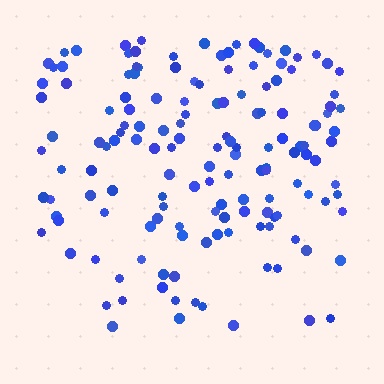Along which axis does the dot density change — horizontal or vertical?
Vertical.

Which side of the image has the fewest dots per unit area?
The bottom.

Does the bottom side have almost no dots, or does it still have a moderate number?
Still a moderate number, just noticeably fewer than the top.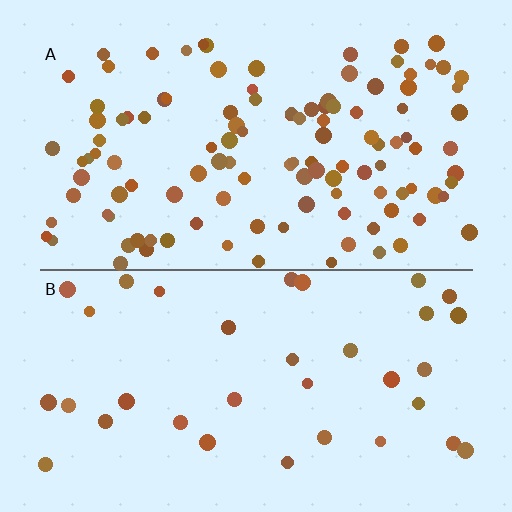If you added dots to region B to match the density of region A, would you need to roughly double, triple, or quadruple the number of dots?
Approximately triple.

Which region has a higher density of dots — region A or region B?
A (the top).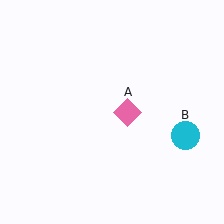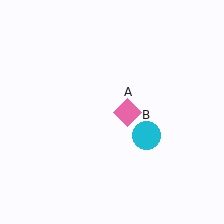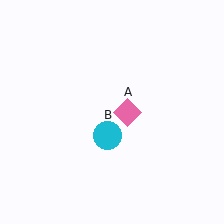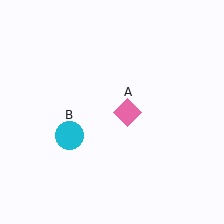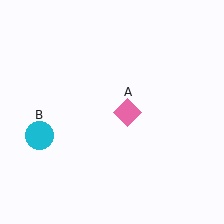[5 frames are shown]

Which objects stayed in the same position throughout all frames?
Pink diamond (object A) remained stationary.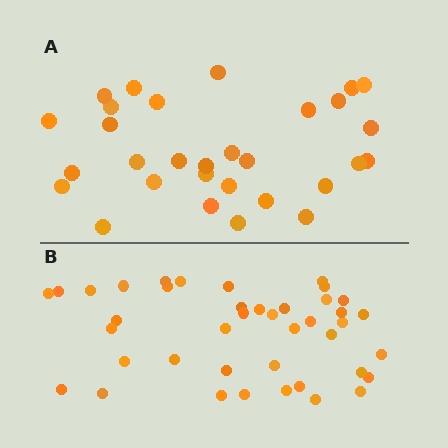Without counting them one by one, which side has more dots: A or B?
Region B (the bottom region) has more dots.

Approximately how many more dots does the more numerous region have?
Region B has roughly 12 or so more dots than region A.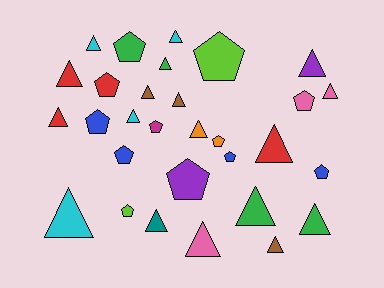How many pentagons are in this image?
There are 12 pentagons.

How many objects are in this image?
There are 30 objects.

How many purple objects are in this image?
There are 2 purple objects.